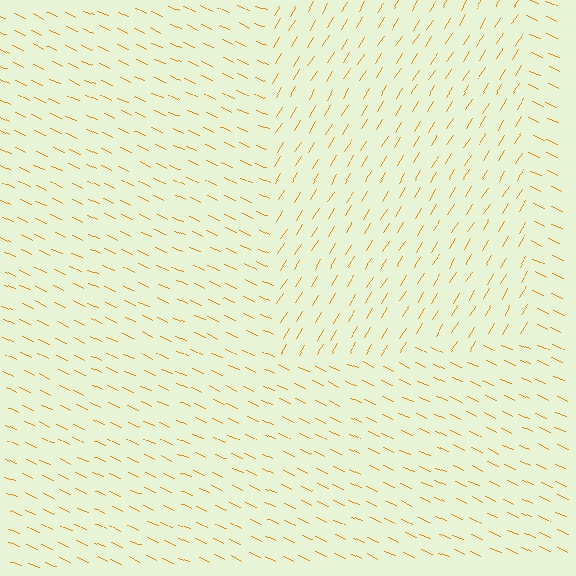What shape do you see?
I see a rectangle.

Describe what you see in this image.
The image is filled with small orange line segments. A rectangle region in the image has lines oriented differently from the surrounding lines, creating a visible texture boundary.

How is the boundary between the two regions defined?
The boundary is defined purely by a change in line orientation (approximately 83 degrees difference). All lines are the same color and thickness.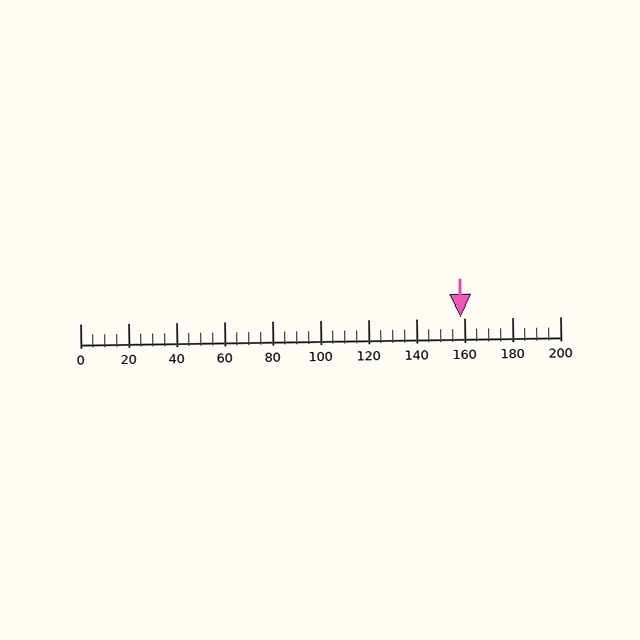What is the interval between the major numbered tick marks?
The major tick marks are spaced 20 units apart.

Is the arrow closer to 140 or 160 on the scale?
The arrow is closer to 160.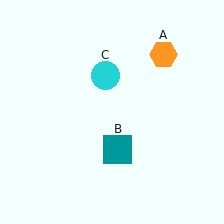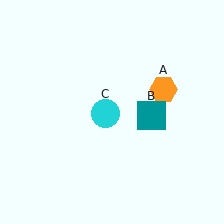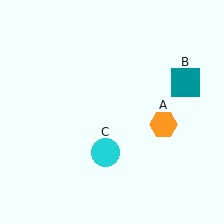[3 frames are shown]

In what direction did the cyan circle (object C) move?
The cyan circle (object C) moved down.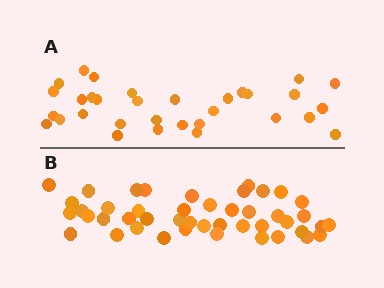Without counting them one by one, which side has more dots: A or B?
Region B (the bottom region) has more dots.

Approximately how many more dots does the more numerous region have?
Region B has approximately 15 more dots than region A.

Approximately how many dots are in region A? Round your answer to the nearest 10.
About 30 dots. (The exact count is 32, which rounds to 30.)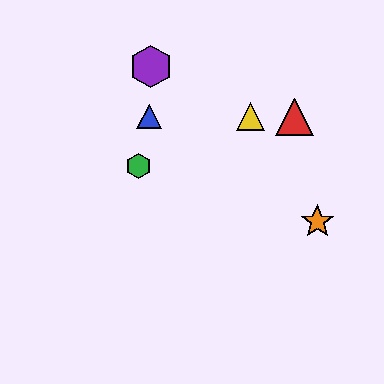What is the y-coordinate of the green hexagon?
The green hexagon is at y≈166.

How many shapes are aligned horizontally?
3 shapes (the red triangle, the blue triangle, the yellow triangle) are aligned horizontally.